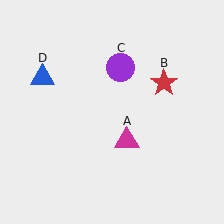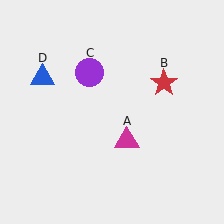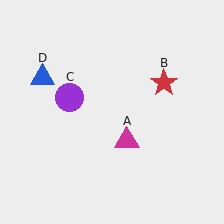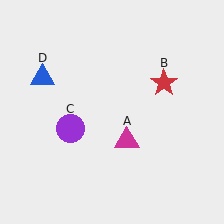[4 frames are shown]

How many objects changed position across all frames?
1 object changed position: purple circle (object C).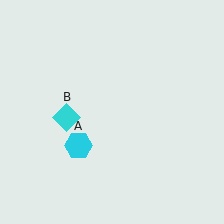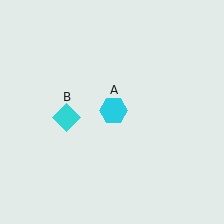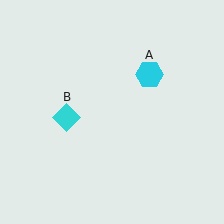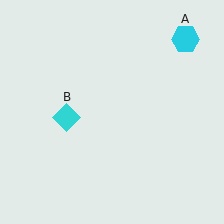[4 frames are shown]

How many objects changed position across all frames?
1 object changed position: cyan hexagon (object A).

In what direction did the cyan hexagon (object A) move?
The cyan hexagon (object A) moved up and to the right.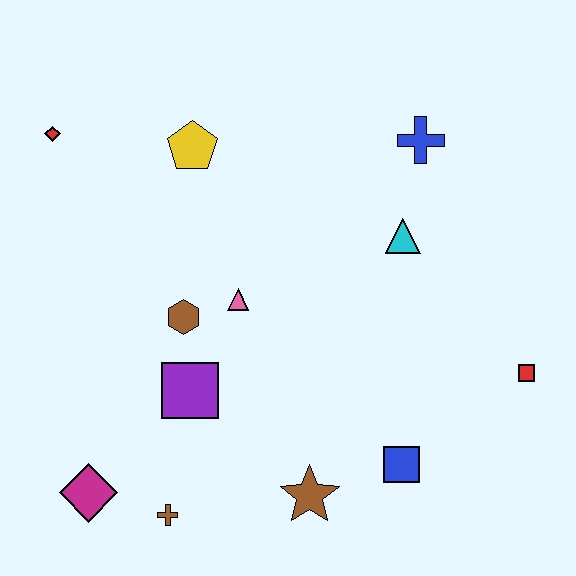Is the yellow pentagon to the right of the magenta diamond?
Yes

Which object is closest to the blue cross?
The cyan triangle is closest to the blue cross.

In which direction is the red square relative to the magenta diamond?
The red square is to the right of the magenta diamond.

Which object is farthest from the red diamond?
The red square is farthest from the red diamond.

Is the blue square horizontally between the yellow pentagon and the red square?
Yes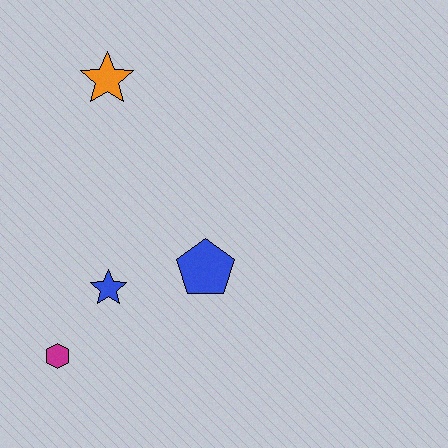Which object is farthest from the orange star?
The magenta hexagon is farthest from the orange star.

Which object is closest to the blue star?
The magenta hexagon is closest to the blue star.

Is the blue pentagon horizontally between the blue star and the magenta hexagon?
No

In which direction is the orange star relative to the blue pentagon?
The orange star is above the blue pentagon.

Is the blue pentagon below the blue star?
No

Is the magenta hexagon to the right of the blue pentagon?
No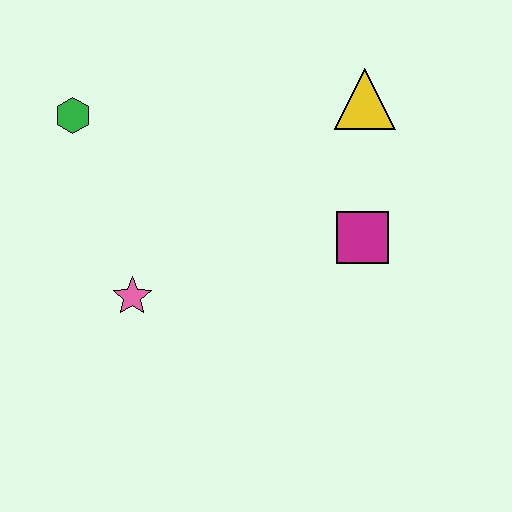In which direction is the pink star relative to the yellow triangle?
The pink star is to the left of the yellow triangle.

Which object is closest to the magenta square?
The yellow triangle is closest to the magenta square.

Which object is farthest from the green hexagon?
The magenta square is farthest from the green hexagon.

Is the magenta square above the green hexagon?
No